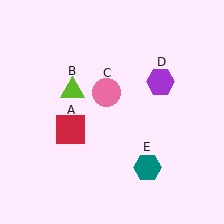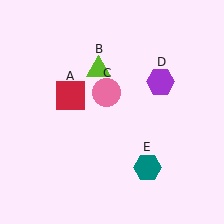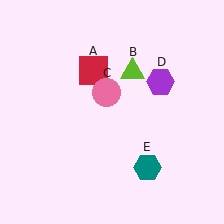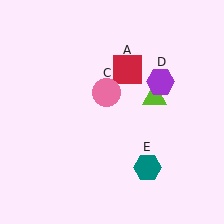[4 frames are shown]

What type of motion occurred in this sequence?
The red square (object A), lime triangle (object B) rotated clockwise around the center of the scene.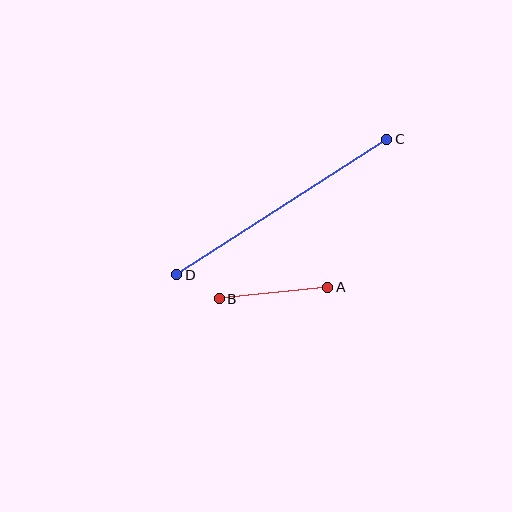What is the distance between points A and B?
The distance is approximately 109 pixels.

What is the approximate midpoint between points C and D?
The midpoint is at approximately (282, 207) pixels.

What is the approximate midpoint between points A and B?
The midpoint is at approximately (273, 293) pixels.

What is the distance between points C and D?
The distance is approximately 250 pixels.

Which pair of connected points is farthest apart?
Points C and D are farthest apart.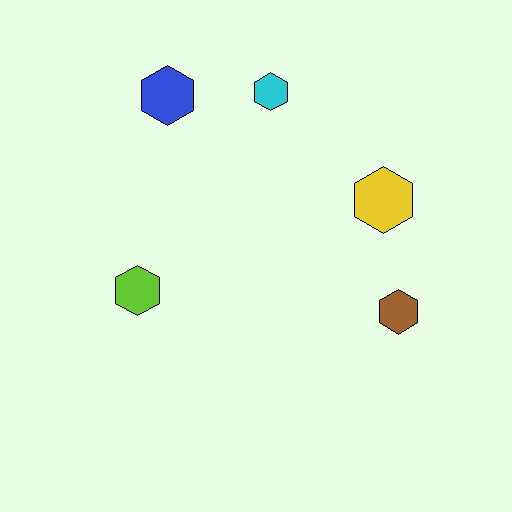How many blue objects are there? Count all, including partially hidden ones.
There is 1 blue object.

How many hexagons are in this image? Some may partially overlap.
There are 5 hexagons.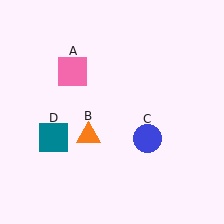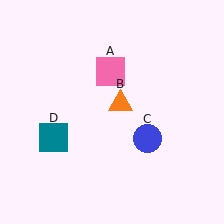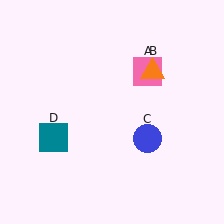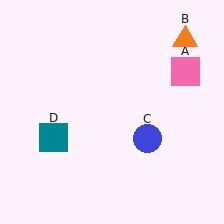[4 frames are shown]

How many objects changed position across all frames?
2 objects changed position: pink square (object A), orange triangle (object B).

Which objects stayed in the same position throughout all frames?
Blue circle (object C) and teal square (object D) remained stationary.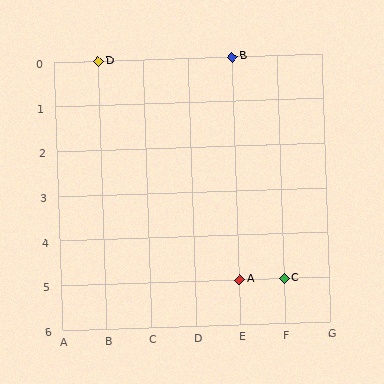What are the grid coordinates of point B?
Point B is at grid coordinates (E, 0).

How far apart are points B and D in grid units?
Points B and D are 3 columns apart.